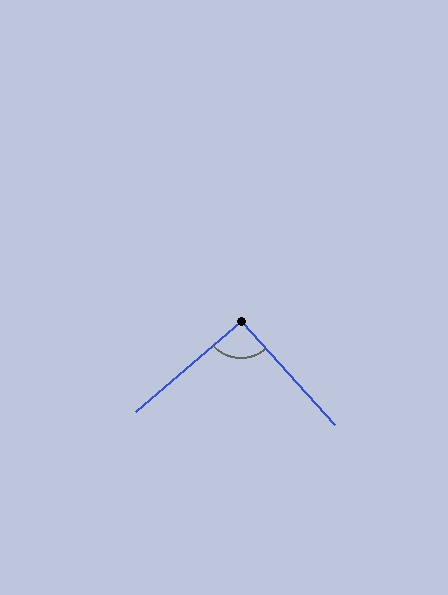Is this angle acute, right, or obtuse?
It is approximately a right angle.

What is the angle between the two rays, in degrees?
Approximately 91 degrees.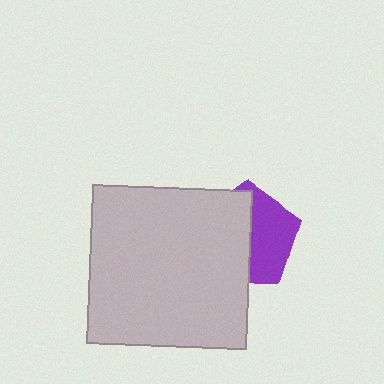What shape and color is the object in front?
The object in front is a light gray square.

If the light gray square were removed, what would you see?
You would see the complete purple pentagon.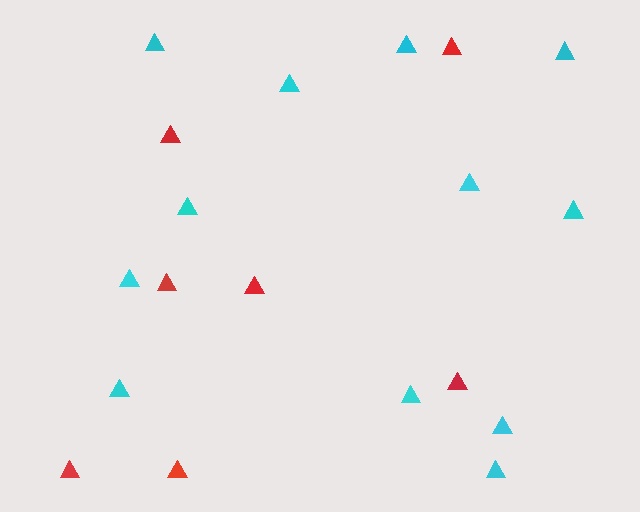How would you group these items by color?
There are 2 groups: one group of cyan triangles (12) and one group of red triangles (7).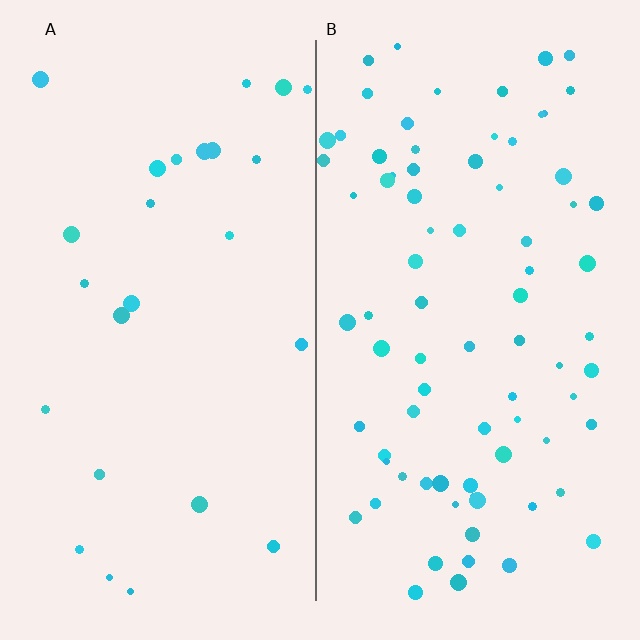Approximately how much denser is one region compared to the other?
Approximately 3.2× — region B over region A.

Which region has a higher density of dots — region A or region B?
B (the right).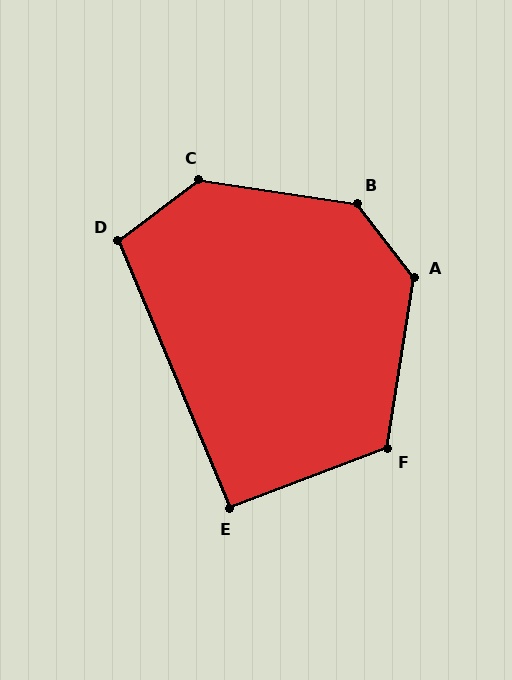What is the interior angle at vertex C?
Approximately 134 degrees (obtuse).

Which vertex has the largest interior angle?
B, at approximately 136 degrees.